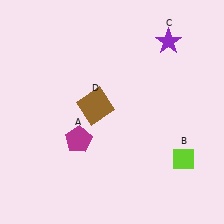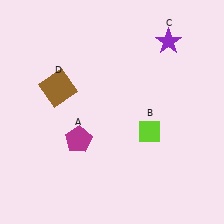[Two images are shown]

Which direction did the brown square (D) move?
The brown square (D) moved left.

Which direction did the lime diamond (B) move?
The lime diamond (B) moved left.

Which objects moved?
The objects that moved are: the lime diamond (B), the brown square (D).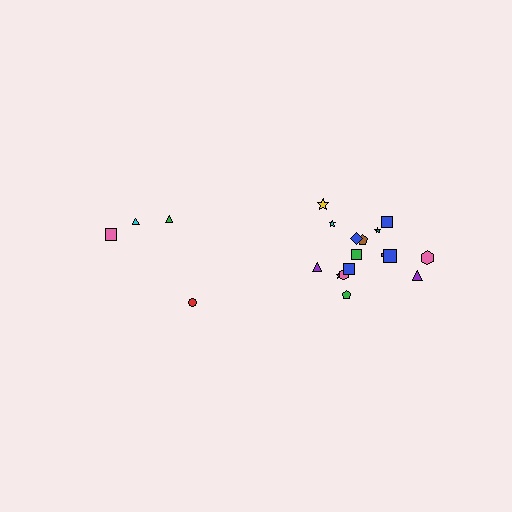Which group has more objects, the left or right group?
The right group.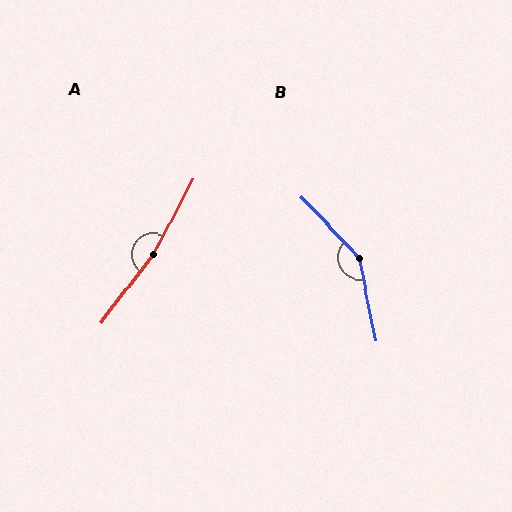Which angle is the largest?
A, at approximately 169 degrees.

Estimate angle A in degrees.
Approximately 169 degrees.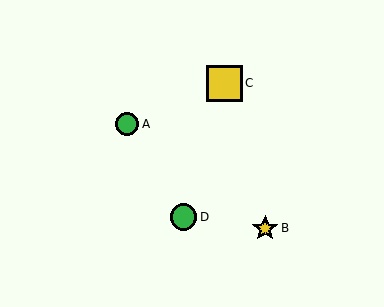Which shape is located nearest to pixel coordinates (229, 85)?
The yellow square (labeled C) at (224, 83) is nearest to that location.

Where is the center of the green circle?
The center of the green circle is at (183, 217).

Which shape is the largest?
The yellow square (labeled C) is the largest.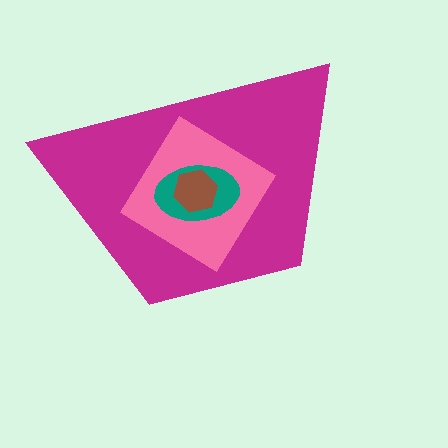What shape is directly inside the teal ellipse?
The brown hexagon.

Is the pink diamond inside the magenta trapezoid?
Yes.